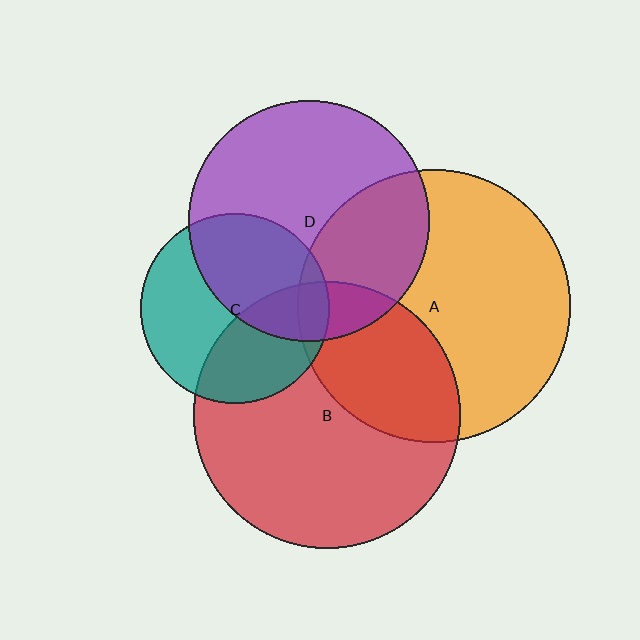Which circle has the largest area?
Circle A (orange).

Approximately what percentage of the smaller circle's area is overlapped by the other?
Approximately 45%.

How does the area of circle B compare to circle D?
Approximately 1.2 times.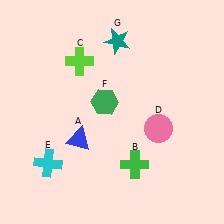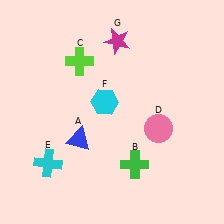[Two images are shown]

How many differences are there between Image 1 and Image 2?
There are 2 differences between the two images.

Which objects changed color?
F changed from green to cyan. G changed from teal to magenta.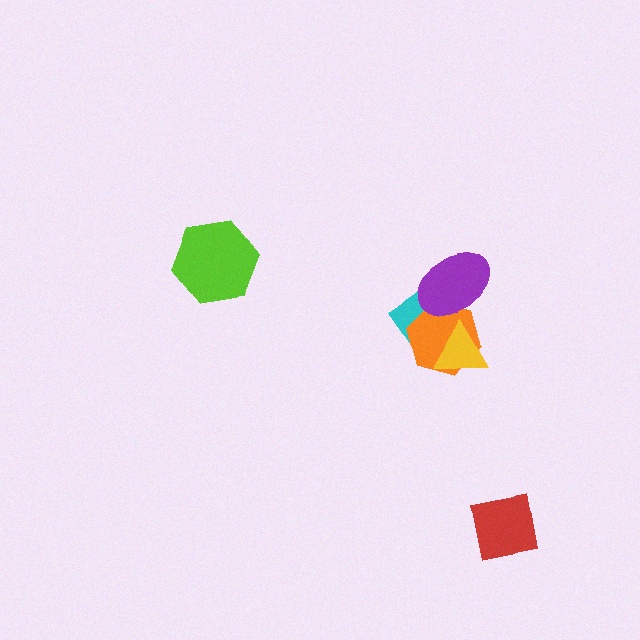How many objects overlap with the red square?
0 objects overlap with the red square.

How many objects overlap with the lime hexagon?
0 objects overlap with the lime hexagon.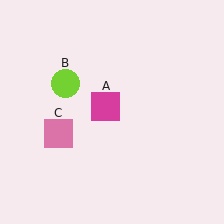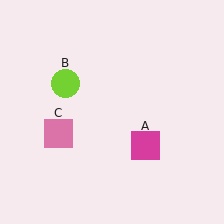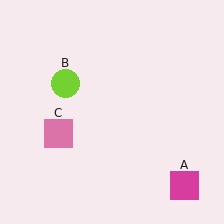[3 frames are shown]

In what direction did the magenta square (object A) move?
The magenta square (object A) moved down and to the right.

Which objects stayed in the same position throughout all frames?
Lime circle (object B) and pink square (object C) remained stationary.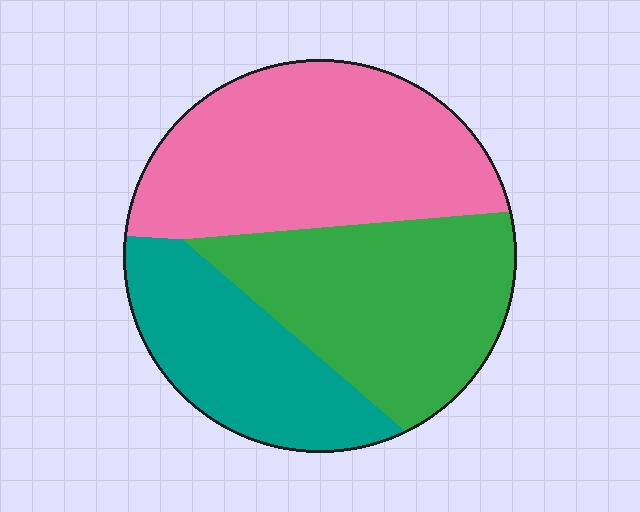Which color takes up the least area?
Teal, at roughly 25%.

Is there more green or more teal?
Green.